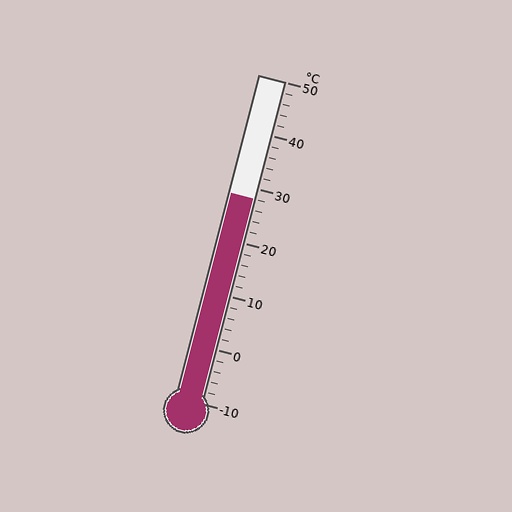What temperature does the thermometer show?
The thermometer shows approximately 28°C.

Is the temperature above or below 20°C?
The temperature is above 20°C.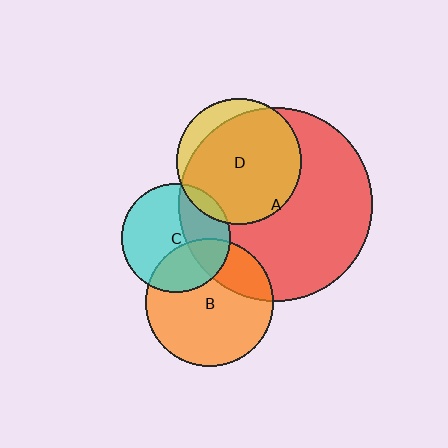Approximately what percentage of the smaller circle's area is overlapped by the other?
Approximately 85%.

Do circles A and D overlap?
Yes.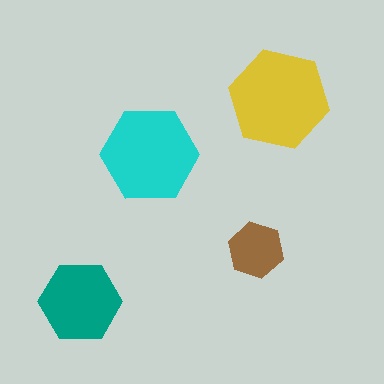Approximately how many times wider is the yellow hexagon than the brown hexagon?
About 2 times wider.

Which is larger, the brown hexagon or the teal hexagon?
The teal one.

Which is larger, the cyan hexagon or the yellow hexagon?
The yellow one.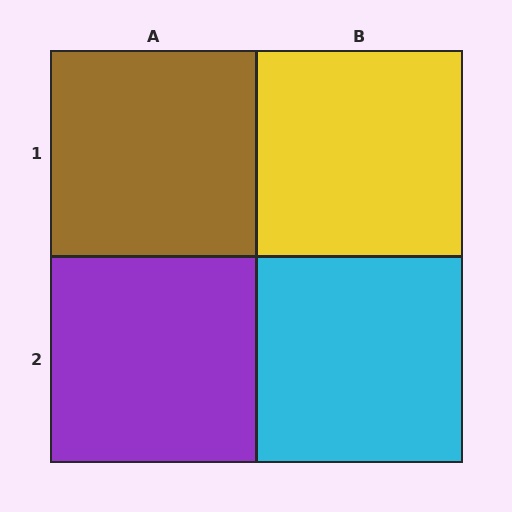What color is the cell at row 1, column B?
Yellow.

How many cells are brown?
1 cell is brown.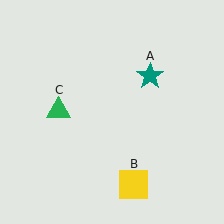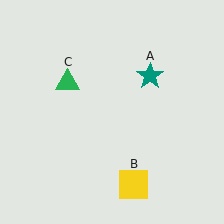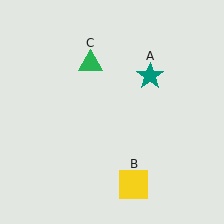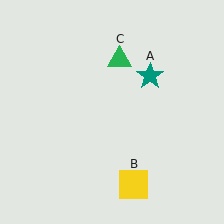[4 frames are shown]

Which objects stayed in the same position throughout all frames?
Teal star (object A) and yellow square (object B) remained stationary.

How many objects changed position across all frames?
1 object changed position: green triangle (object C).